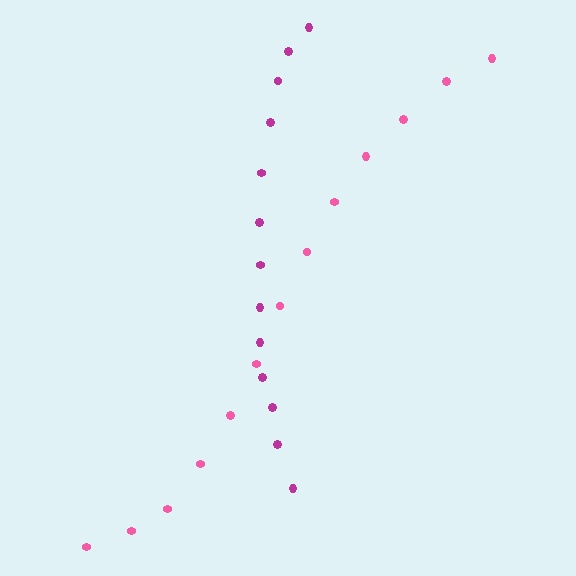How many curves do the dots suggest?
There are 2 distinct paths.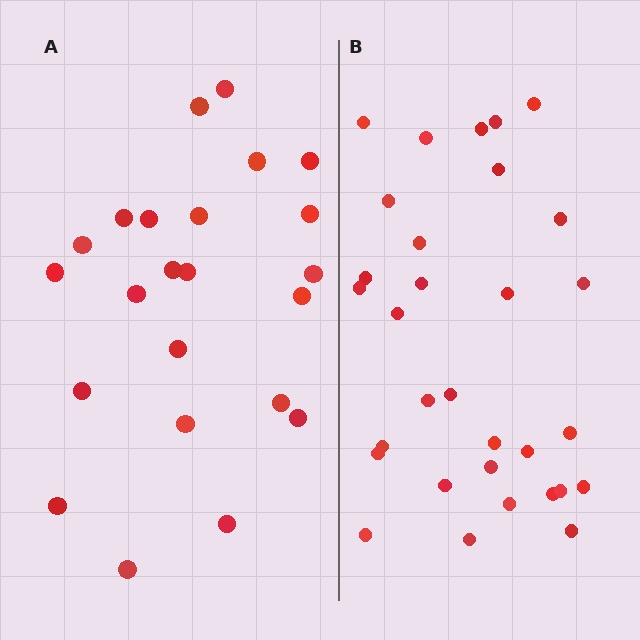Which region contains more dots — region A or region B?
Region B (the right region) has more dots.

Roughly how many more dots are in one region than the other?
Region B has roughly 8 or so more dots than region A.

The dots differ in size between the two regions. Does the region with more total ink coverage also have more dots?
No. Region A has more total ink coverage because its dots are larger, but region B actually contains more individual dots. Total area can be misleading — the number of items is what matters here.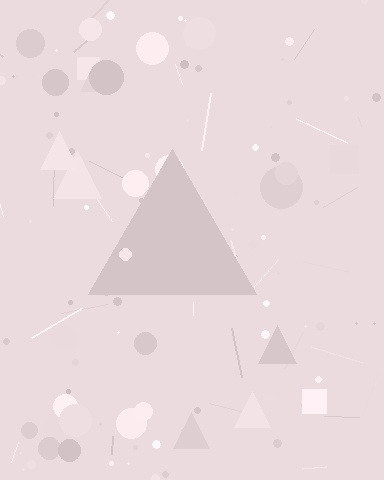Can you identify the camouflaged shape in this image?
The camouflaged shape is a triangle.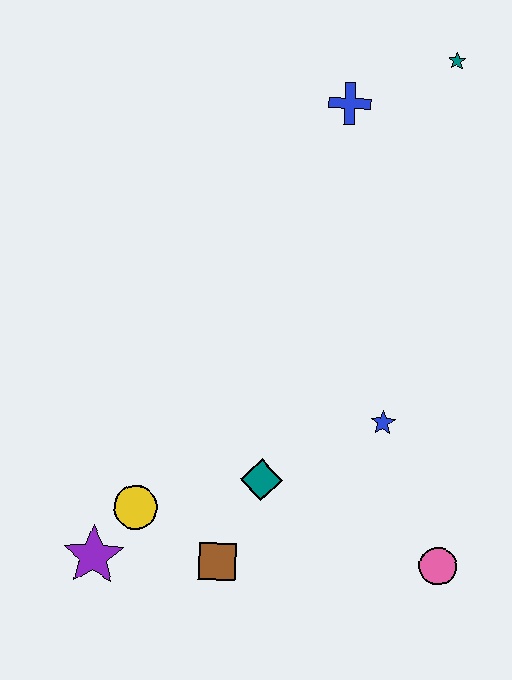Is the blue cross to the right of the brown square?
Yes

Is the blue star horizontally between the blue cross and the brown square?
No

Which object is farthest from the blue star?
The teal star is farthest from the blue star.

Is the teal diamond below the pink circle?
No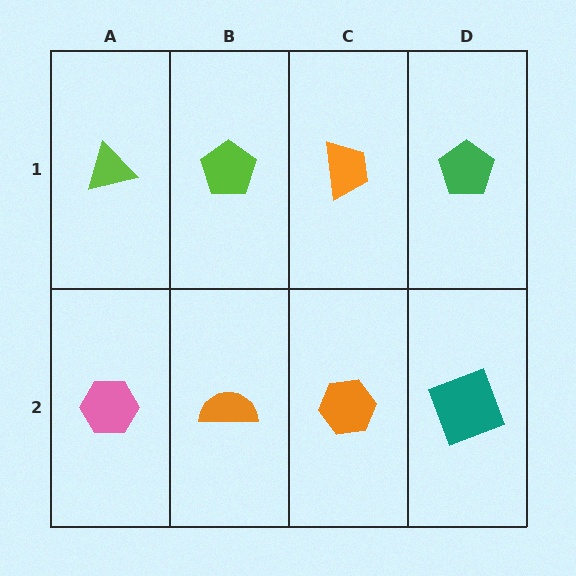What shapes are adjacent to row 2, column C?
An orange trapezoid (row 1, column C), an orange semicircle (row 2, column B), a teal square (row 2, column D).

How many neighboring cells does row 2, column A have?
2.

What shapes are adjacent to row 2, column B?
A lime pentagon (row 1, column B), a pink hexagon (row 2, column A), an orange hexagon (row 2, column C).